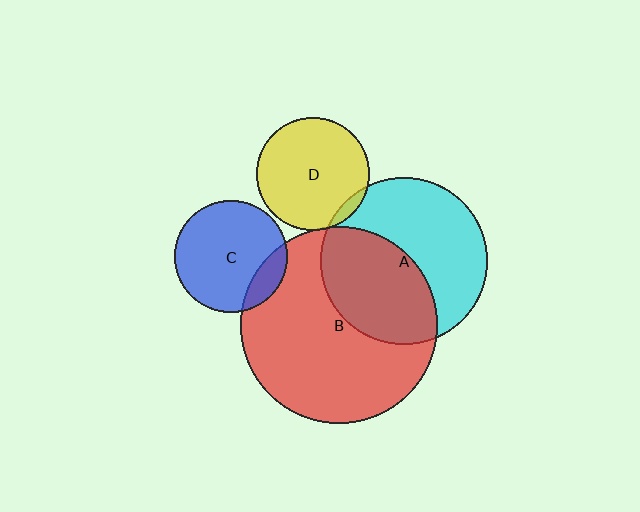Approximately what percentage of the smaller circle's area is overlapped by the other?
Approximately 45%.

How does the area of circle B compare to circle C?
Approximately 3.1 times.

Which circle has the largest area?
Circle B (red).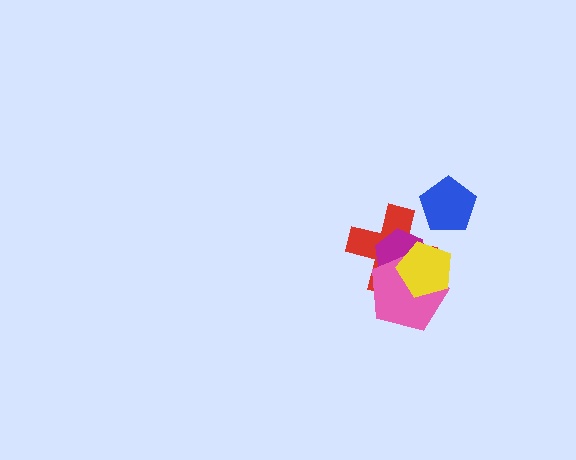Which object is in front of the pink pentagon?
The yellow pentagon is in front of the pink pentagon.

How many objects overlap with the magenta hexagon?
3 objects overlap with the magenta hexagon.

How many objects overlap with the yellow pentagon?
3 objects overlap with the yellow pentagon.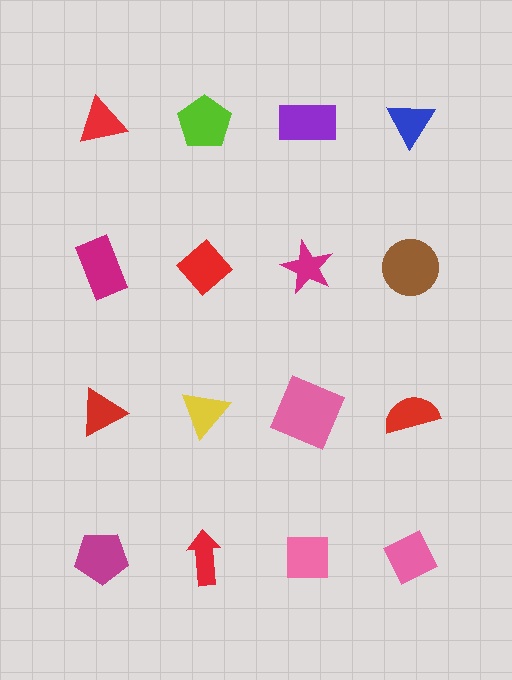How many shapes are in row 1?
4 shapes.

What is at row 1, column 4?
A blue triangle.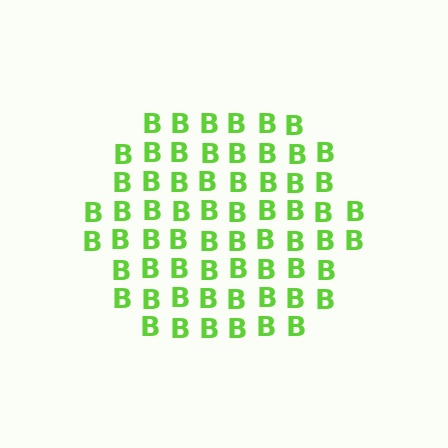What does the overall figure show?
The overall figure shows a hexagon.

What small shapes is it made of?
It is made of small letter B's.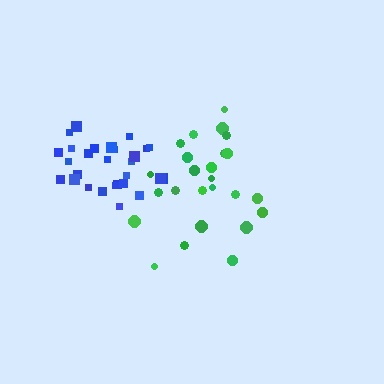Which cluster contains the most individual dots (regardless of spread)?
Blue (28).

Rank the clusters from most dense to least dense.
blue, green.